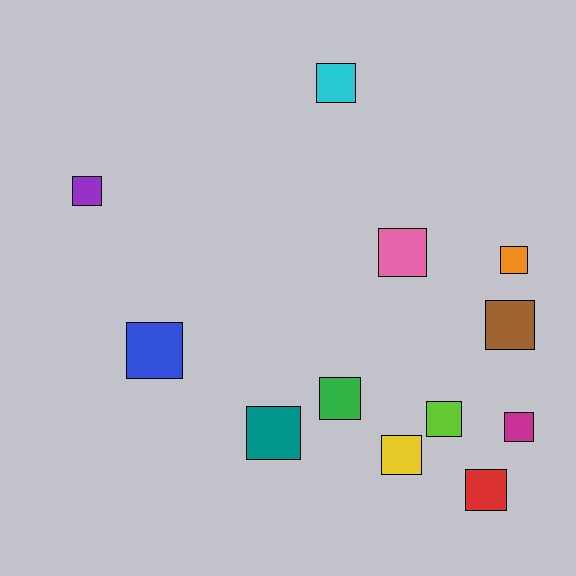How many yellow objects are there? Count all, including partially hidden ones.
There is 1 yellow object.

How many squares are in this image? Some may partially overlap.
There are 12 squares.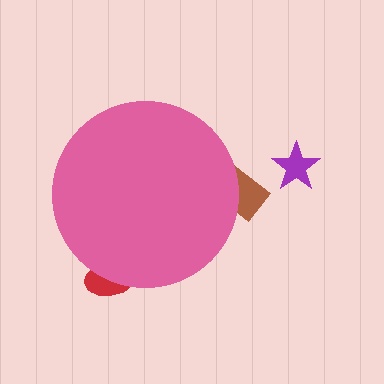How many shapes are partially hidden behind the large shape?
2 shapes are partially hidden.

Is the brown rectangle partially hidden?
Yes, the brown rectangle is partially hidden behind the pink circle.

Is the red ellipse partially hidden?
Yes, the red ellipse is partially hidden behind the pink circle.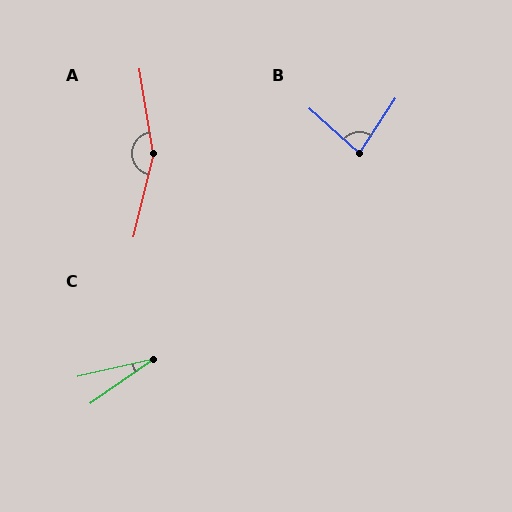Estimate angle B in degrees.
Approximately 81 degrees.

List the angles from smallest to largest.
C (22°), B (81°), A (157°).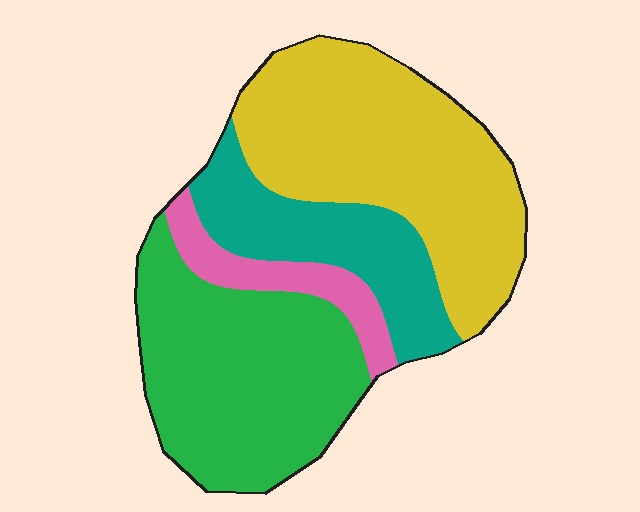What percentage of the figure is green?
Green takes up about one third (1/3) of the figure.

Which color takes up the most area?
Yellow, at roughly 40%.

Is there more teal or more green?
Green.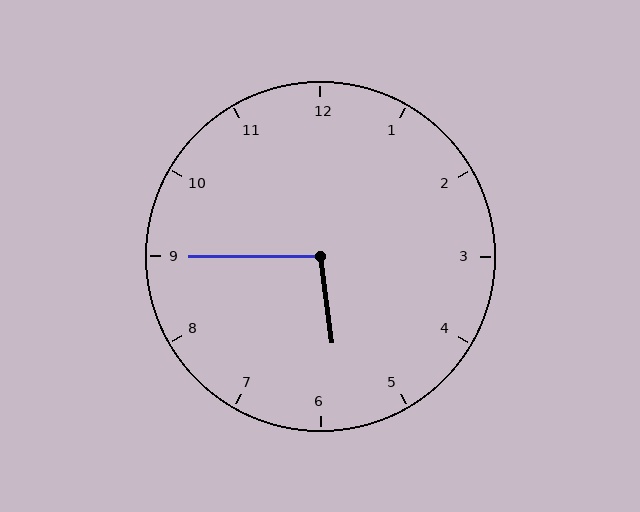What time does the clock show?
5:45.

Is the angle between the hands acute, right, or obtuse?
It is obtuse.